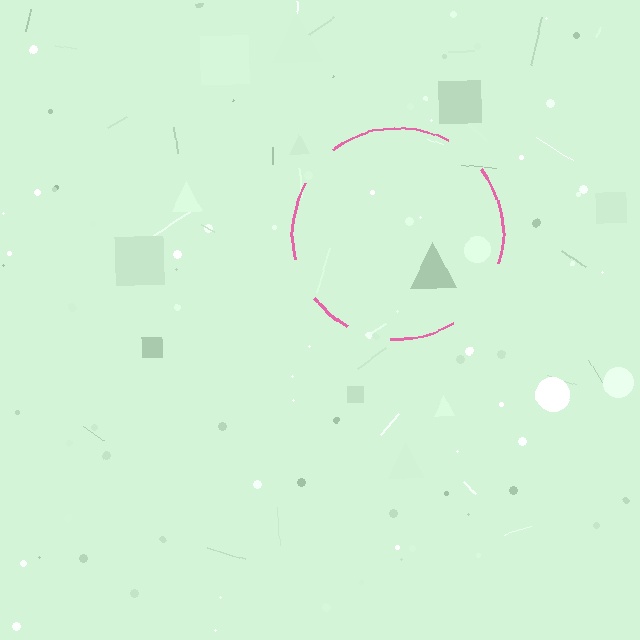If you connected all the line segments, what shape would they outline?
They would outline a circle.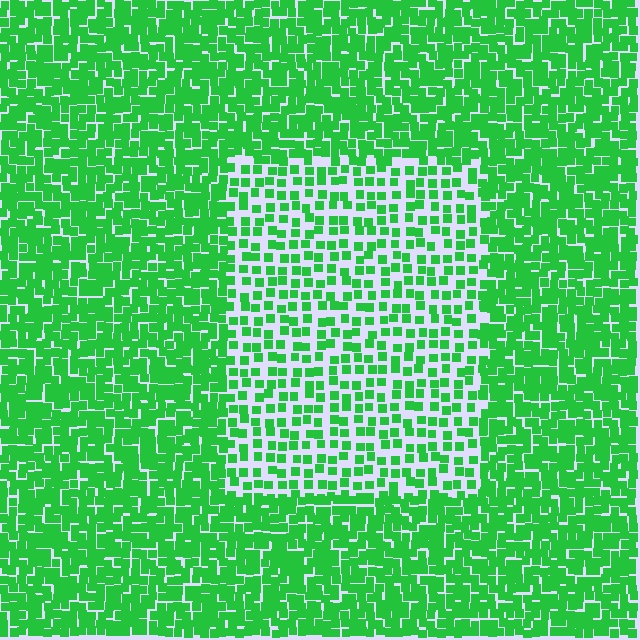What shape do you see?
I see a rectangle.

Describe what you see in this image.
The image contains small green elements arranged at two different densities. A rectangle-shaped region is visible where the elements are less densely packed than the surrounding area.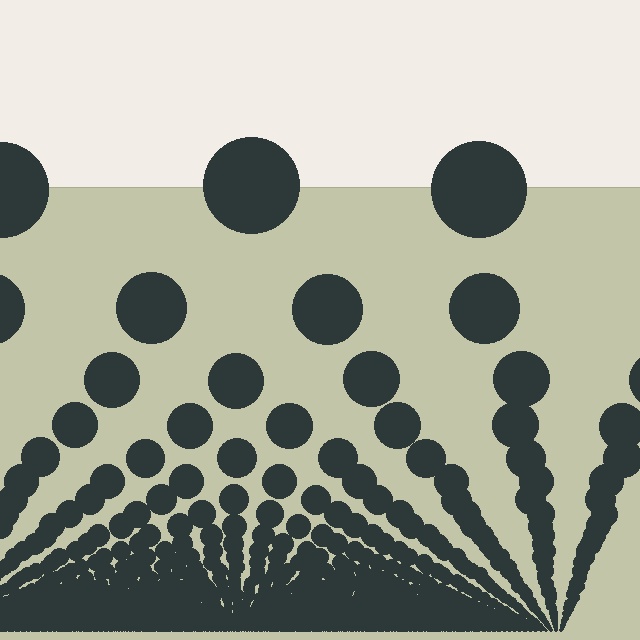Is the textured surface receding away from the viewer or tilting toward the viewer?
The surface appears to tilt toward the viewer. Texture elements get larger and sparser toward the top.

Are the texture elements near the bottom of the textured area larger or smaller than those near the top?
Smaller. The gradient is inverted — elements near the bottom are smaller and denser.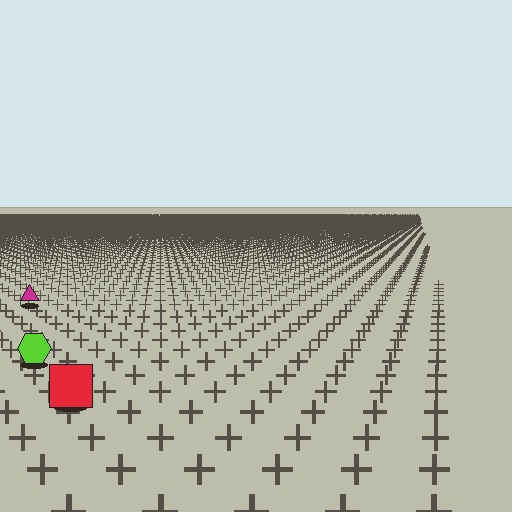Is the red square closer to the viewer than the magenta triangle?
Yes. The red square is closer — you can tell from the texture gradient: the ground texture is coarser near it.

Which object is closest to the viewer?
The red square is closest. The texture marks near it are larger and more spread out.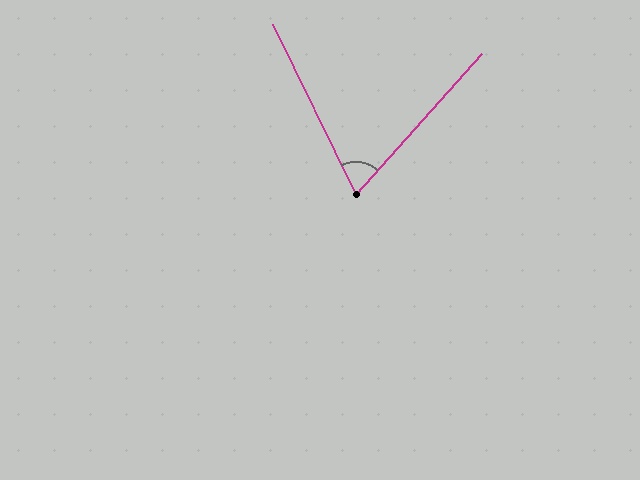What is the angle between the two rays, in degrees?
Approximately 68 degrees.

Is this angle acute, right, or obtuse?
It is acute.